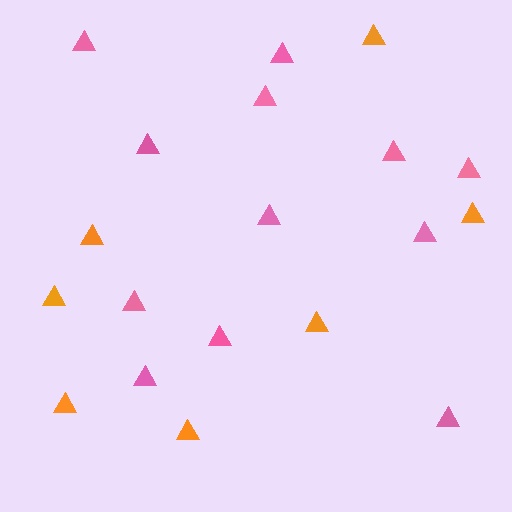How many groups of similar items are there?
There are 2 groups: one group of orange triangles (7) and one group of pink triangles (12).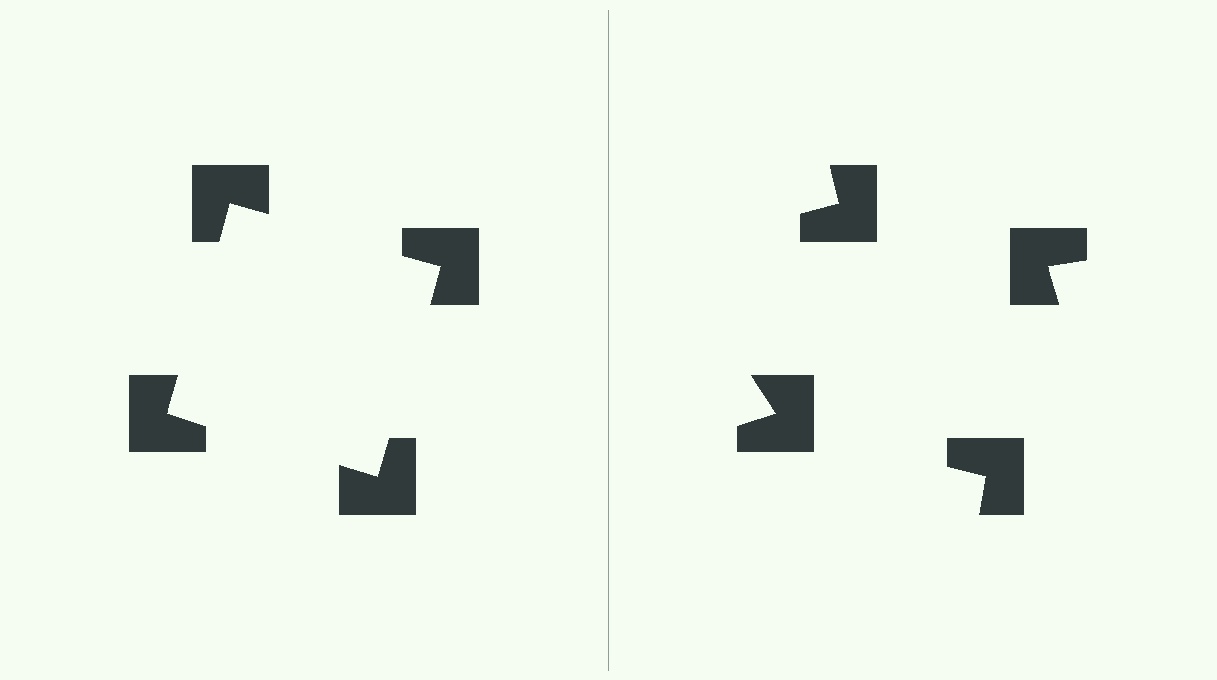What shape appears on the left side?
An illusory square.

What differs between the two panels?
The notched squares are positioned identically on both sides; only the wedge orientations differ. On the left they align to a square; on the right they are misaligned.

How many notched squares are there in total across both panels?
8 — 4 on each side.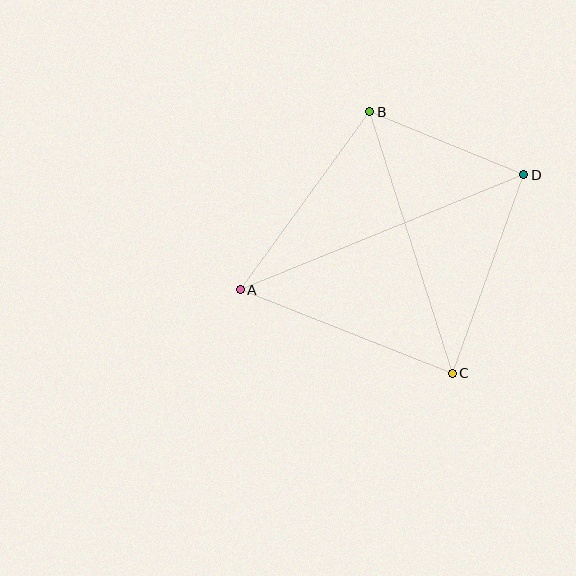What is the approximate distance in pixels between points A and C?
The distance between A and C is approximately 228 pixels.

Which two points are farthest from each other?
Points A and D are farthest from each other.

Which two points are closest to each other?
Points B and D are closest to each other.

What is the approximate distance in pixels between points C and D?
The distance between C and D is approximately 211 pixels.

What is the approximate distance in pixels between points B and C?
The distance between B and C is approximately 274 pixels.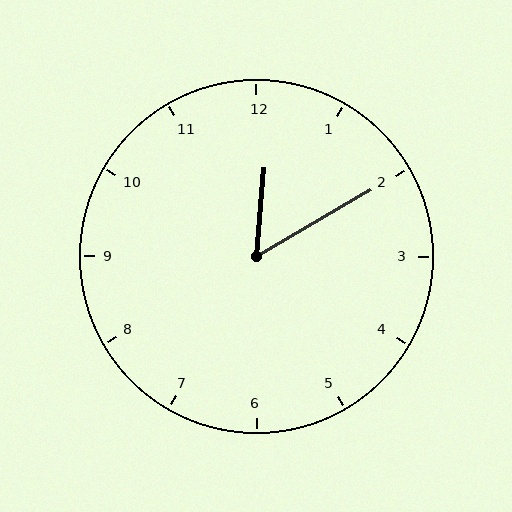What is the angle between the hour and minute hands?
Approximately 55 degrees.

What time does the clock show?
12:10.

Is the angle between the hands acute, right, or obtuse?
It is acute.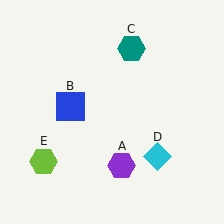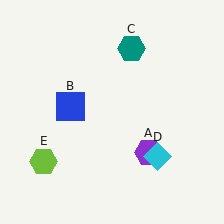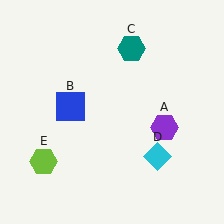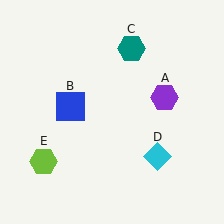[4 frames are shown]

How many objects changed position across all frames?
1 object changed position: purple hexagon (object A).